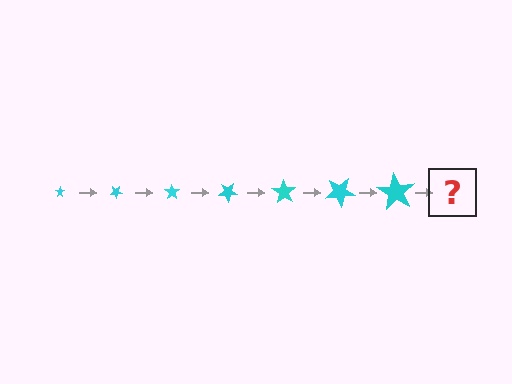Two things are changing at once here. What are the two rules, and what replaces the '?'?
The two rules are that the star grows larger each step and it rotates 35 degrees each step. The '?' should be a star, larger than the previous one and rotated 245 degrees from the start.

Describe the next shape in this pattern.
It should be a star, larger than the previous one and rotated 245 degrees from the start.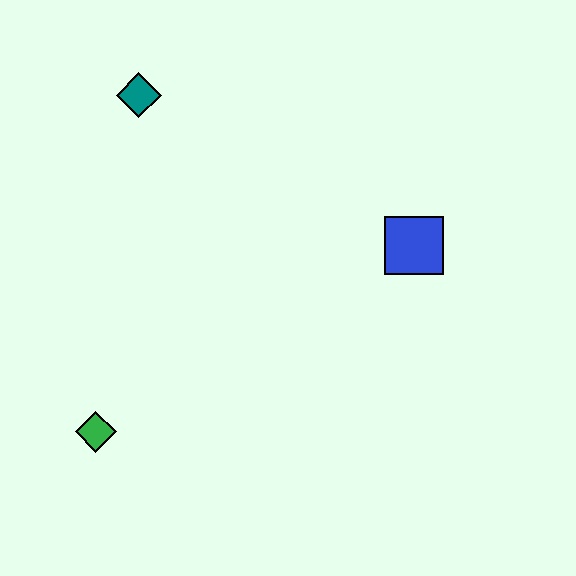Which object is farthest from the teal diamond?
The green diamond is farthest from the teal diamond.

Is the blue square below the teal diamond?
Yes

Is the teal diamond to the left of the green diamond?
No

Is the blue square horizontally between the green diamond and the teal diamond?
No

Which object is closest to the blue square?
The teal diamond is closest to the blue square.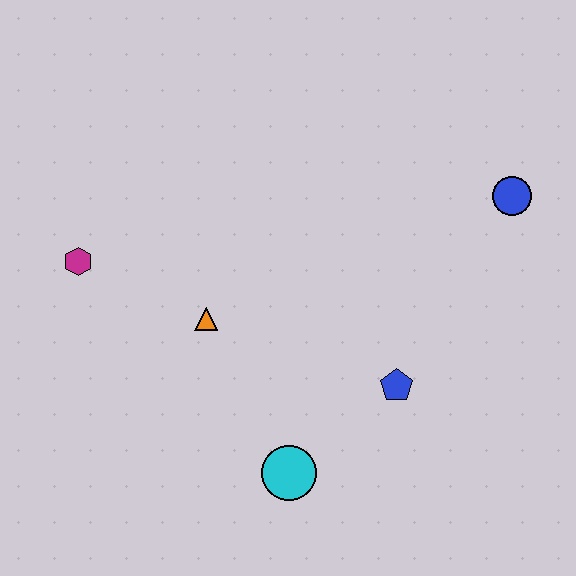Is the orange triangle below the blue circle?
Yes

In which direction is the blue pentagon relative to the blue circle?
The blue pentagon is below the blue circle.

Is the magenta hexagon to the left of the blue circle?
Yes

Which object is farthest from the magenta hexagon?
The blue circle is farthest from the magenta hexagon.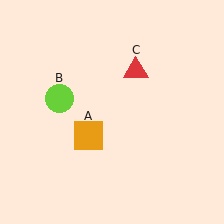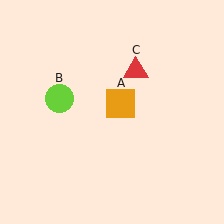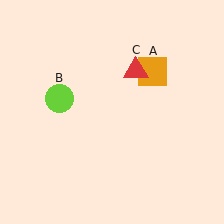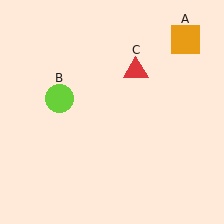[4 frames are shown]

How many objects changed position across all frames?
1 object changed position: orange square (object A).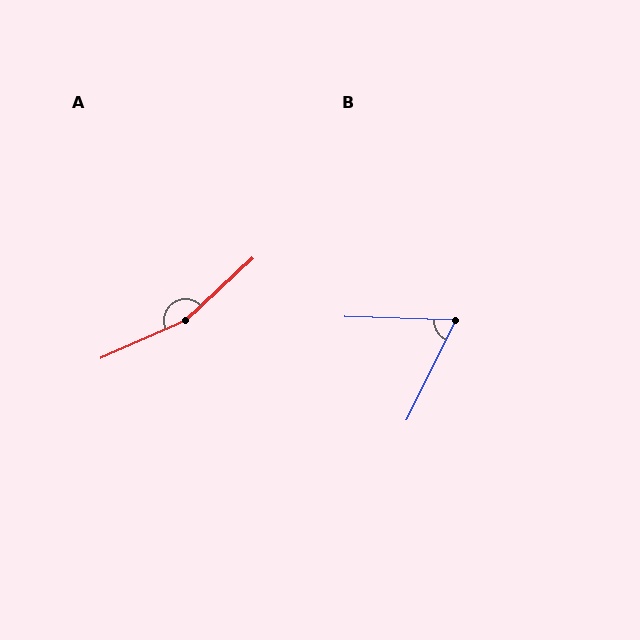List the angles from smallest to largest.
B (65°), A (161°).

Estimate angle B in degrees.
Approximately 65 degrees.